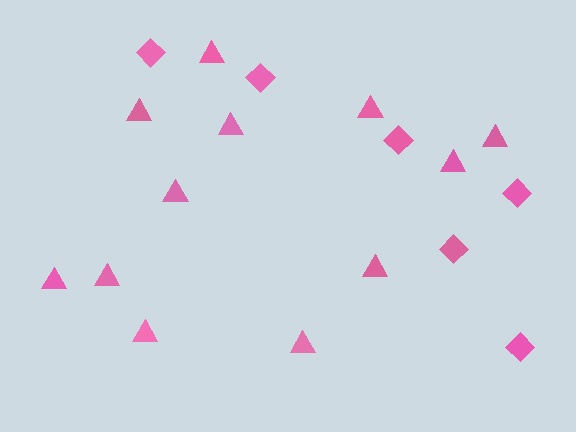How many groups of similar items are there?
There are 2 groups: one group of triangles (12) and one group of diamonds (6).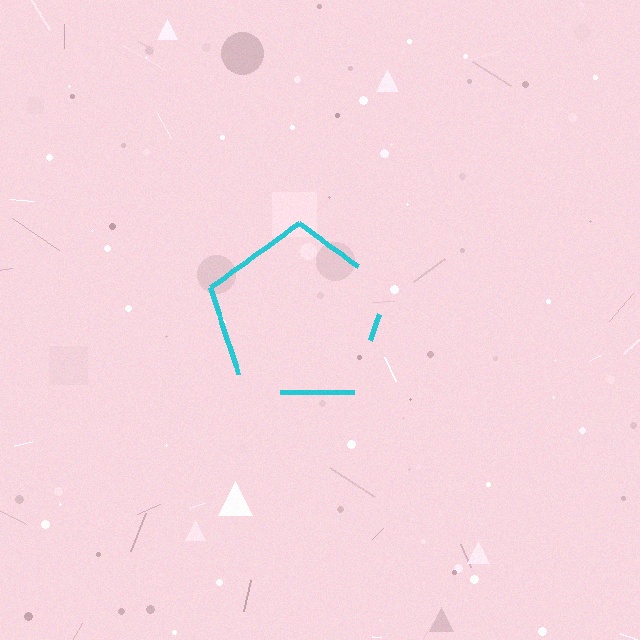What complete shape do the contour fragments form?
The contour fragments form a pentagon.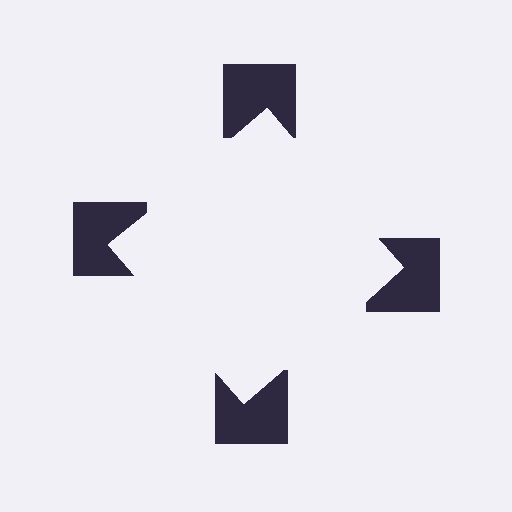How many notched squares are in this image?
There are 4 — one at each vertex of the illusory square.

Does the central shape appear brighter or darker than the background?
It typically appears slightly brighter than the background, even though no actual brightness change is drawn.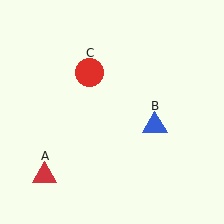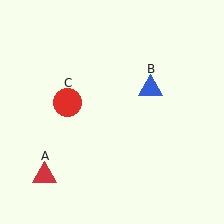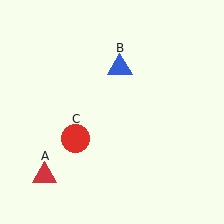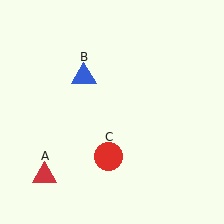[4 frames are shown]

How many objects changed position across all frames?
2 objects changed position: blue triangle (object B), red circle (object C).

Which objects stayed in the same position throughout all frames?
Red triangle (object A) remained stationary.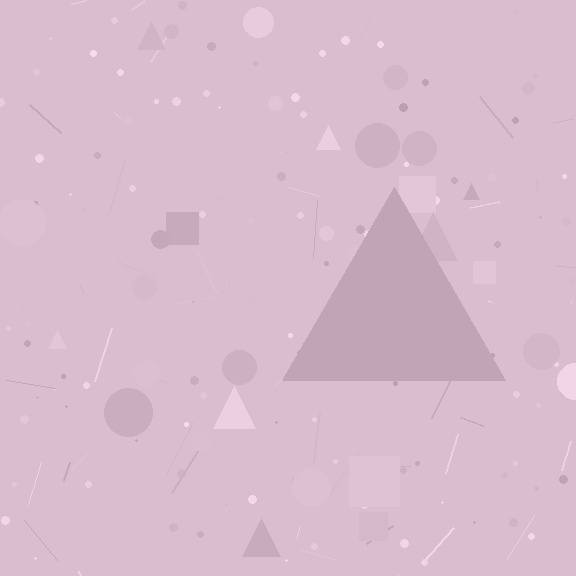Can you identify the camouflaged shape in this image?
The camouflaged shape is a triangle.